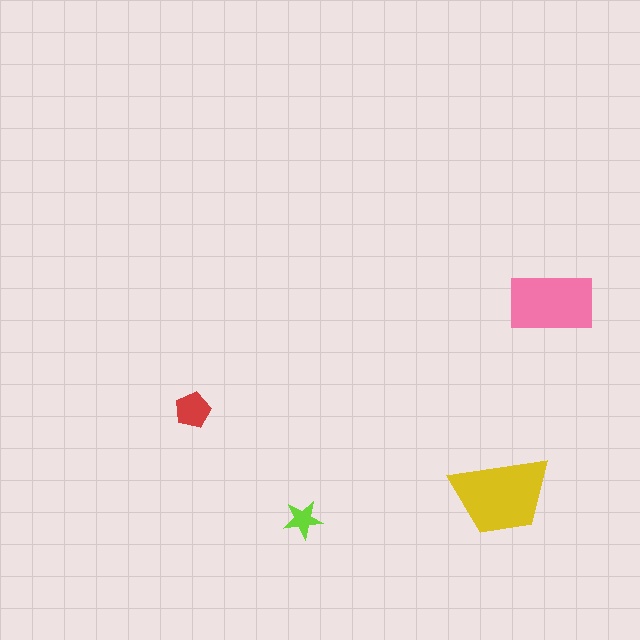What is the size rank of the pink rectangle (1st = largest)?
2nd.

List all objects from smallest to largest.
The lime star, the red pentagon, the pink rectangle, the yellow trapezoid.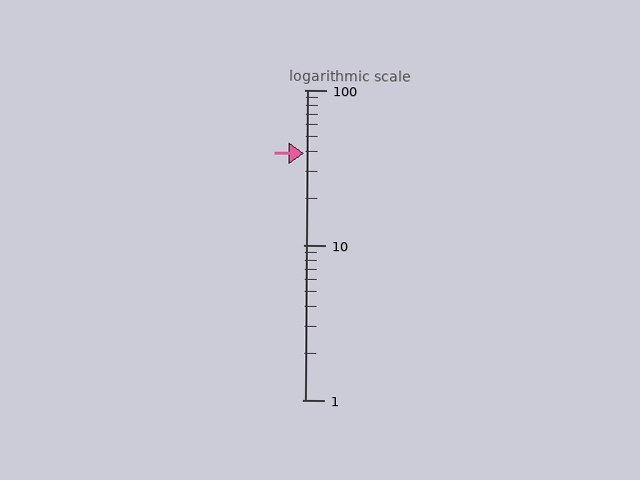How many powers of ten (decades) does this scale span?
The scale spans 2 decades, from 1 to 100.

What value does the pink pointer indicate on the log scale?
The pointer indicates approximately 39.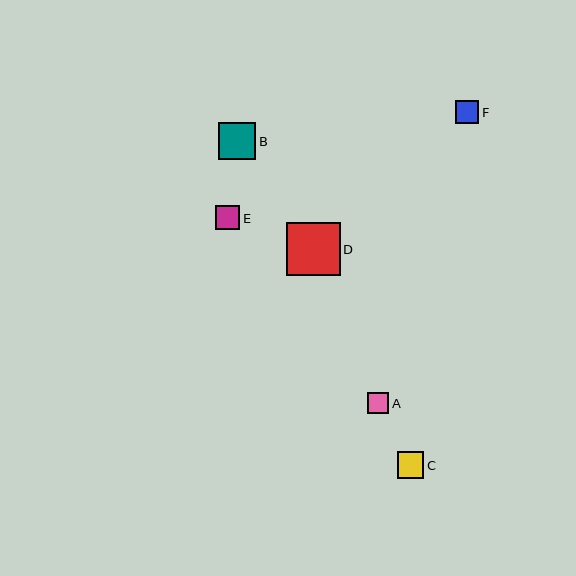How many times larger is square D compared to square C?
Square D is approximately 2.0 times the size of square C.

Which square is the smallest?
Square A is the smallest with a size of approximately 22 pixels.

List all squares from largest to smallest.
From largest to smallest: D, B, C, E, F, A.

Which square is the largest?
Square D is the largest with a size of approximately 53 pixels.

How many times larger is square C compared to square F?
Square C is approximately 1.1 times the size of square F.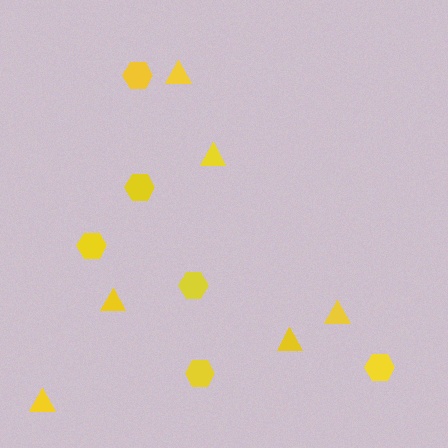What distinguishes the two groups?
There are 2 groups: one group of hexagons (6) and one group of triangles (6).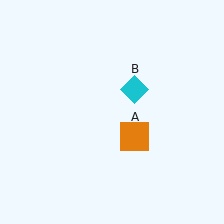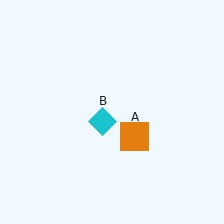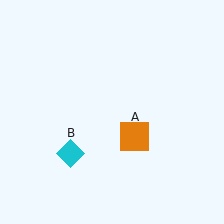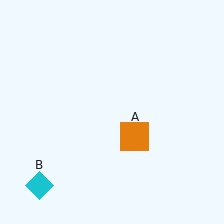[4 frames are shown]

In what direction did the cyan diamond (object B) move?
The cyan diamond (object B) moved down and to the left.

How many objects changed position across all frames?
1 object changed position: cyan diamond (object B).